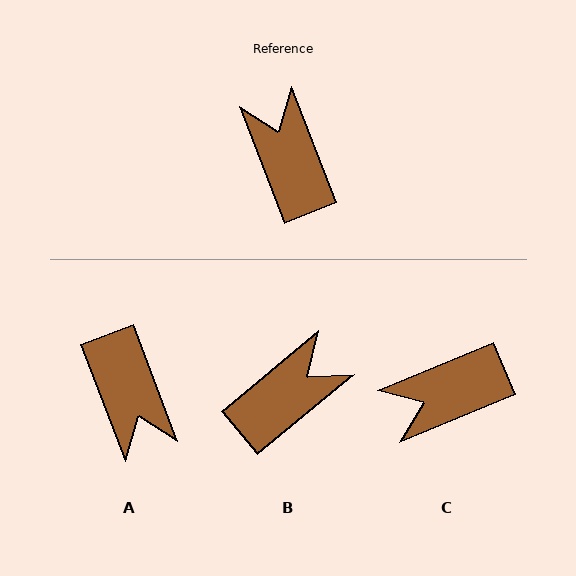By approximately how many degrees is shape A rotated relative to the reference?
Approximately 180 degrees counter-clockwise.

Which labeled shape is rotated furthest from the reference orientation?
A, about 180 degrees away.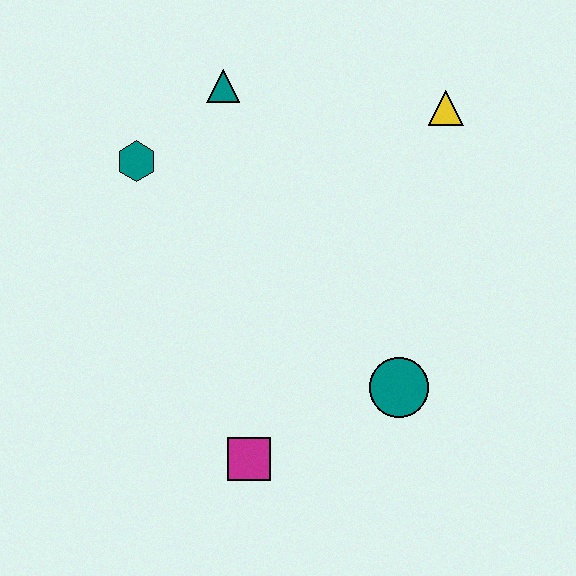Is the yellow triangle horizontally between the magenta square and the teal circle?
No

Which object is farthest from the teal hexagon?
The teal circle is farthest from the teal hexagon.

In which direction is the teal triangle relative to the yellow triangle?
The teal triangle is to the left of the yellow triangle.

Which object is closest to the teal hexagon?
The teal triangle is closest to the teal hexagon.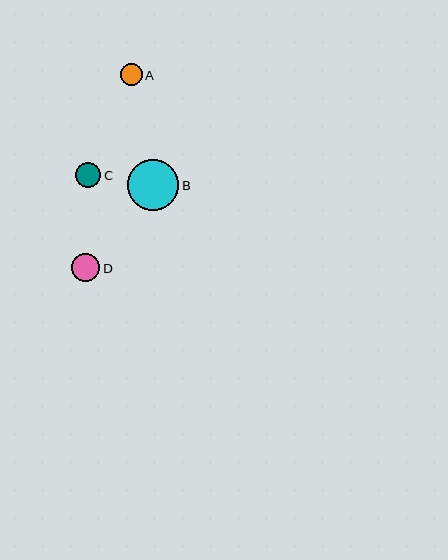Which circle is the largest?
Circle B is the largest with a size of approximately 52 pixels.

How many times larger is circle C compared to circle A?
Circle C is approximately 1.1 times the size of circle A.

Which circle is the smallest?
Circle A is the smallest with a size of approximately 22 pixels.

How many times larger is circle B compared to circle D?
Circle B is approximately 1.8 times the size of circle D.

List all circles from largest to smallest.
From largest to smallest: B, D, C, A.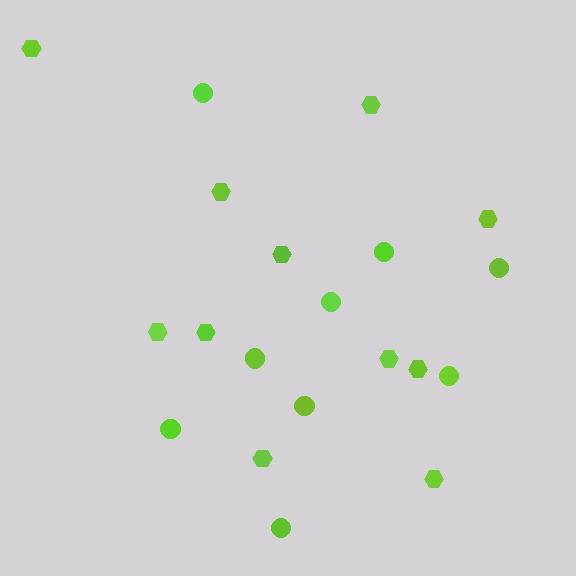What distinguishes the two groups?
There are 2 groups: one group of hexagons (11) and one group of circles (9).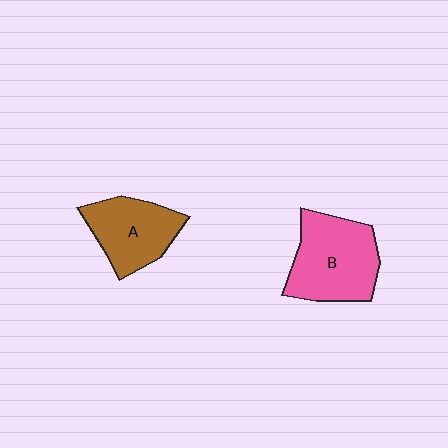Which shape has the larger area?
Shape B (pink).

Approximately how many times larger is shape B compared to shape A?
Approximately 1.3 times.